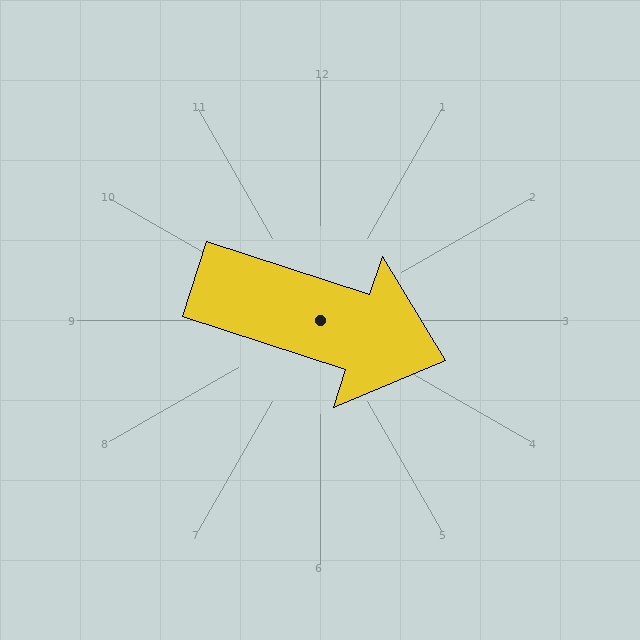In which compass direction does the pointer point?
East.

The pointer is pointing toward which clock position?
Roughly 4 o'clock.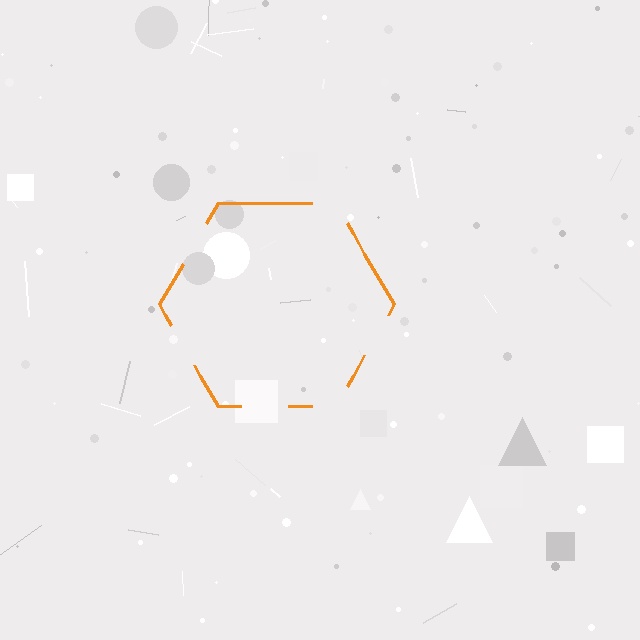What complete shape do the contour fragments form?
The contour fragments form a hexagon.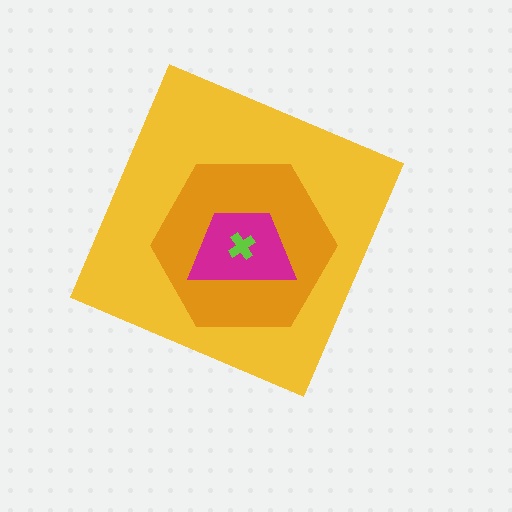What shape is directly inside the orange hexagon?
The magenta trapezoid.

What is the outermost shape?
The yellow diamond.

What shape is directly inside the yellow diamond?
The orange hexagon.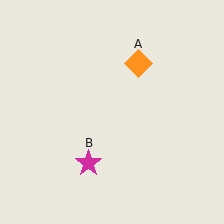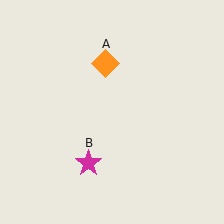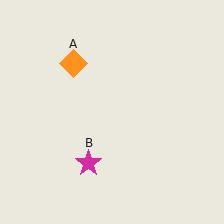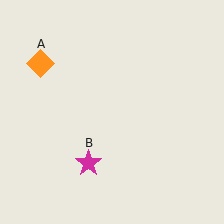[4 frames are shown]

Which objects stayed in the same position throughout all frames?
Magenta star (object B) remained stationary.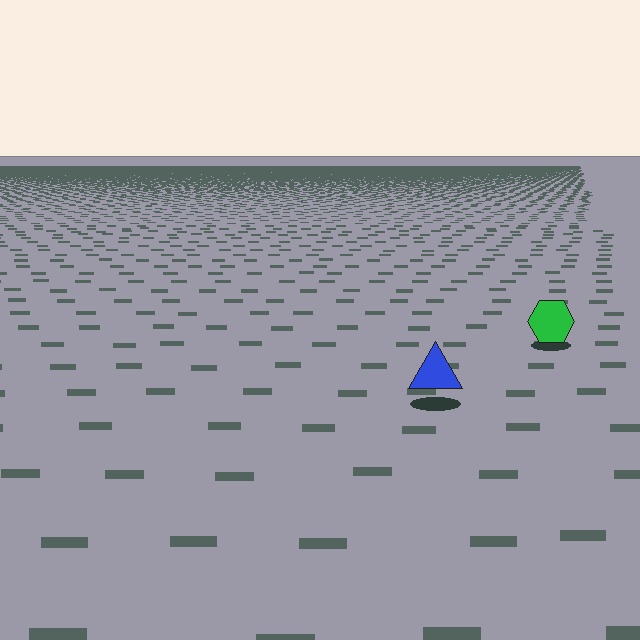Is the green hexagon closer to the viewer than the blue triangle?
No. The blue triangle is closer — you can tell from the texture gradient: the ground texture is coarser near it.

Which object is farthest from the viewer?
The green hexagon is farthest from the viewer. It appears smaller and the ground texture around it is denser.